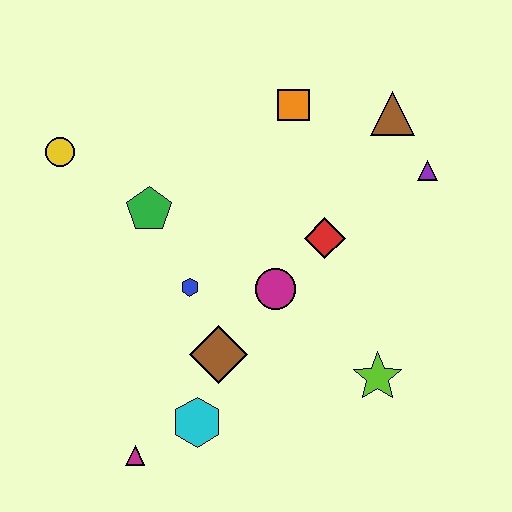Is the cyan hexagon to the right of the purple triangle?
No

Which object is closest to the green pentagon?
The blue hexagon is closest to the green pentagon.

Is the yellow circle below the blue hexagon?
No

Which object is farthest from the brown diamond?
The brown triangle is farthest from the brown diamond.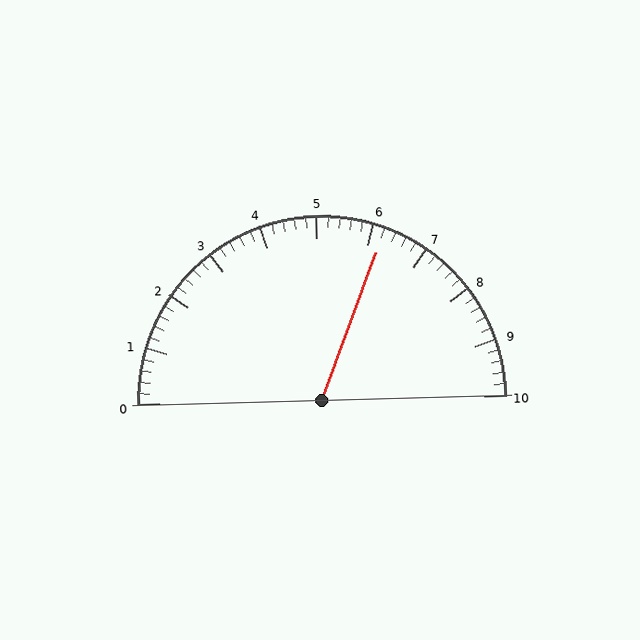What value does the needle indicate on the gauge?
The needle indicates approximately 6.2.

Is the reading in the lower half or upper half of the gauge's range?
The reading is in the upper half of the range (0 to 10).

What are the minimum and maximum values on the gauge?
The gauge ranges from 0 to 10.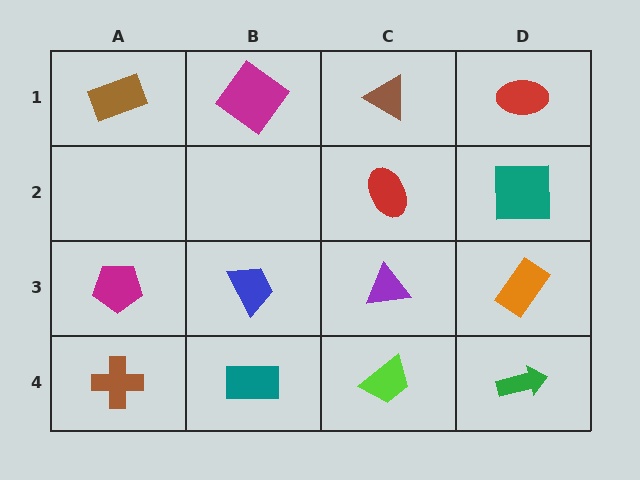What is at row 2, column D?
A teal square.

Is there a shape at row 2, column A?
No, that cell is empty.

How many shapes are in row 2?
2 shapes.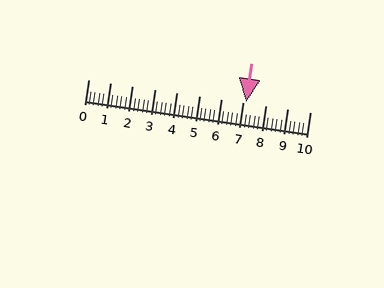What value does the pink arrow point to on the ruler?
The pink arrow points to approximately 7.1.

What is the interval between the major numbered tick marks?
The major tick marks are spaced 1 units apart.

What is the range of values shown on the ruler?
The ruler shows values from 0 to 10.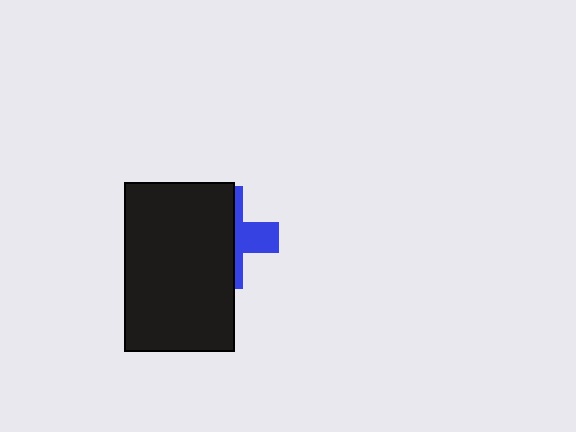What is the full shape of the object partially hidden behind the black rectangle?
The partially hidden object is a blue cross.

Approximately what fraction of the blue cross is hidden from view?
Roughly 65% of the blue cross is hidden behind the black rectangle.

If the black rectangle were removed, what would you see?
You would see the complete blue cross.